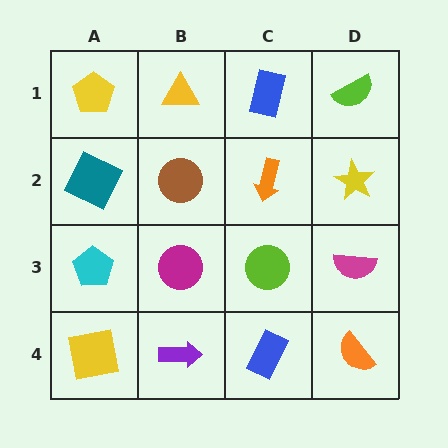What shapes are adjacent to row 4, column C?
A lime circle (row 3, column C), a purple arrow (row 4, column B), an orange semicircle (row 4, column D).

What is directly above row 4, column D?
A magenta semicircle.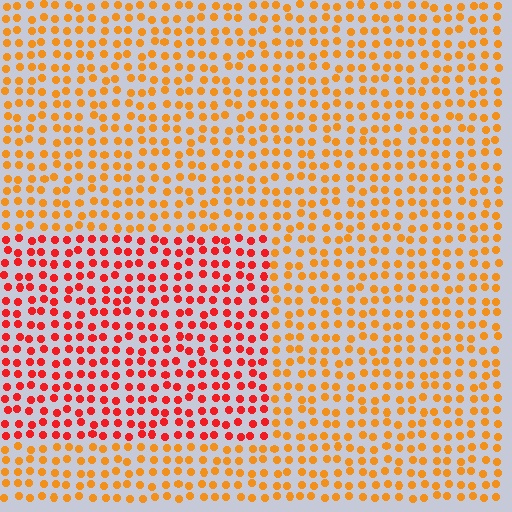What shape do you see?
I see a rectangle.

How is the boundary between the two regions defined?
The boundary is defined purely by a slight shift in hue (about 35 degrees). Spacing, size, and orientation are identical on both sides.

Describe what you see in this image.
The image is filled with small orange elements in a uniform arrangement. A rectangle-shaped region is visible where the elements are tinted to a slightly different hue, forming a subtle color boundary.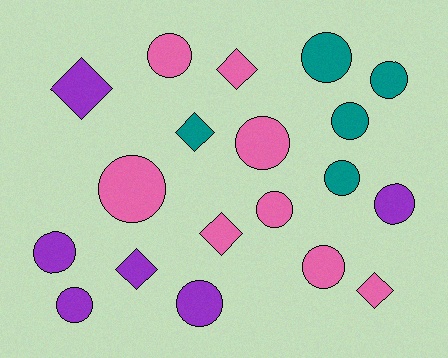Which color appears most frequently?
Pink, with 8 objects.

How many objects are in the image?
There are 19 objects.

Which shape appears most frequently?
Circle, with 13 objects.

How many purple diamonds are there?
There are 2 purple diamonds.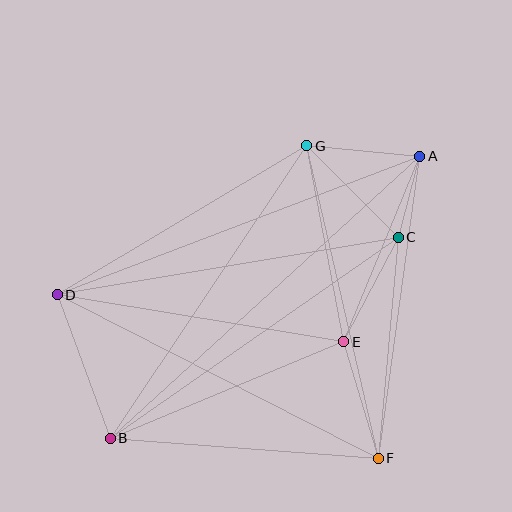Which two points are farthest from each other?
Points A and B are farthest from each other.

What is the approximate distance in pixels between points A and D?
The distance between A and D is approximately 388 pixels.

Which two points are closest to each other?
Points A and C are closest to each other.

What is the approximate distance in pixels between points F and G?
The distance between F and G is approximately 320 pixels.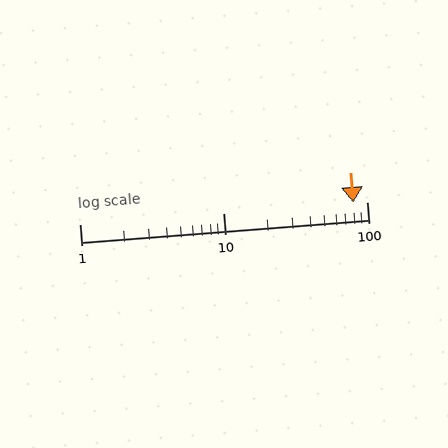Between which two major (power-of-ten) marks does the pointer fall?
The pointer is between 10 and 100.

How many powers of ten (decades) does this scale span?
The scale spans 2 decades, from 1 to 100.